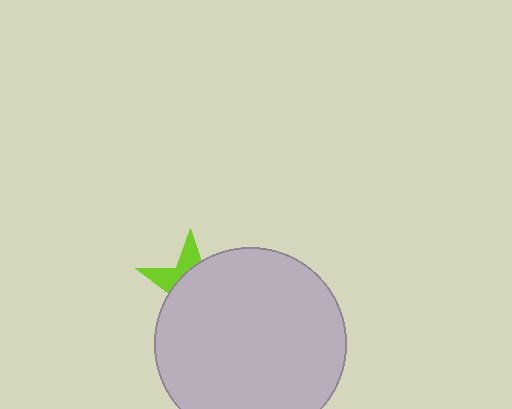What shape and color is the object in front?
The object in front is a light gray circle.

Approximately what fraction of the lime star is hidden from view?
Roughly 70% of the lime star is hidden behind the light gray circle.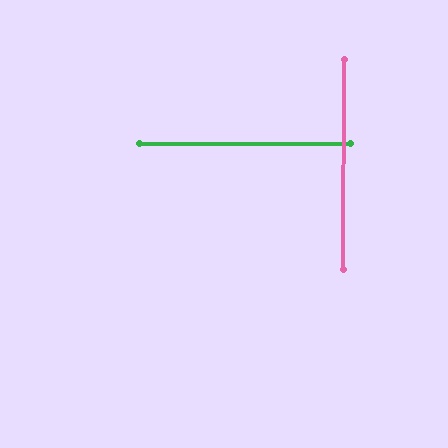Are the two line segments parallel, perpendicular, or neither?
Perpendicular — they meet at approximately 90°.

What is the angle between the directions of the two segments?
Approximately 90 degrees.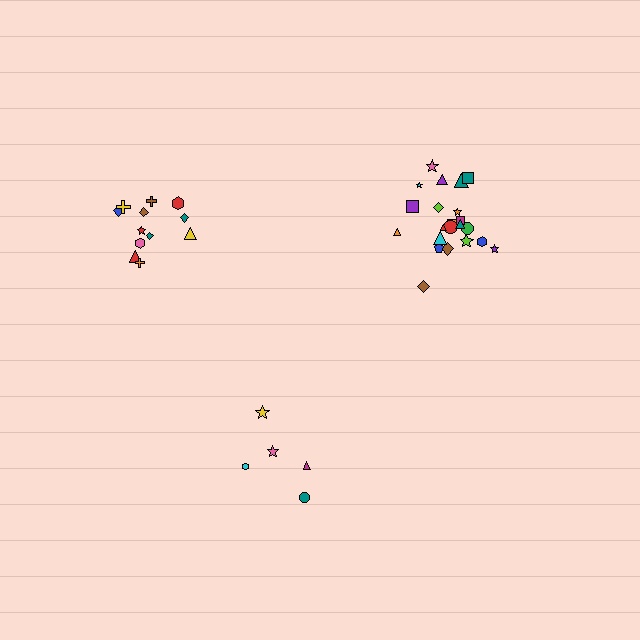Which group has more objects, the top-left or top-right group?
The top-right group.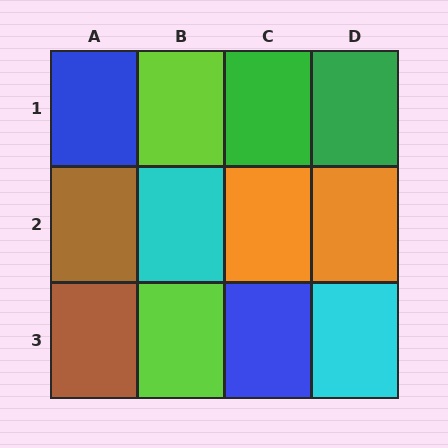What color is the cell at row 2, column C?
Orange.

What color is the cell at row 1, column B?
Lime.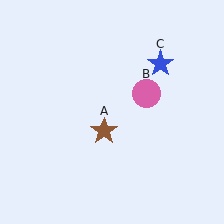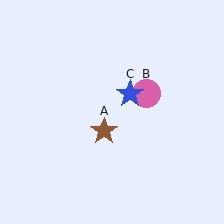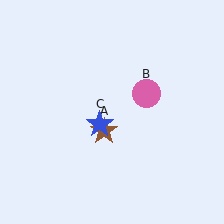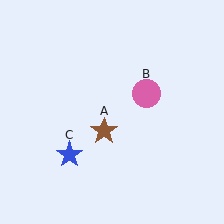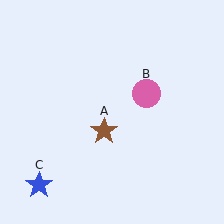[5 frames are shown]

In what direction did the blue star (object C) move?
The blue star (object C) moved down and to the left.